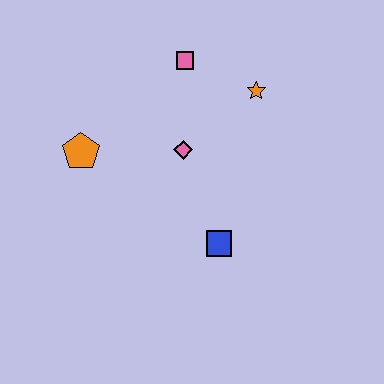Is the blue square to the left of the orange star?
Yes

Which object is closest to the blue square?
The pink diamond is closest to the blue square.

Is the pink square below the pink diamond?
No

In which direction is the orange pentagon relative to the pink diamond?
The orange pentagon is to the left of the pink diamond.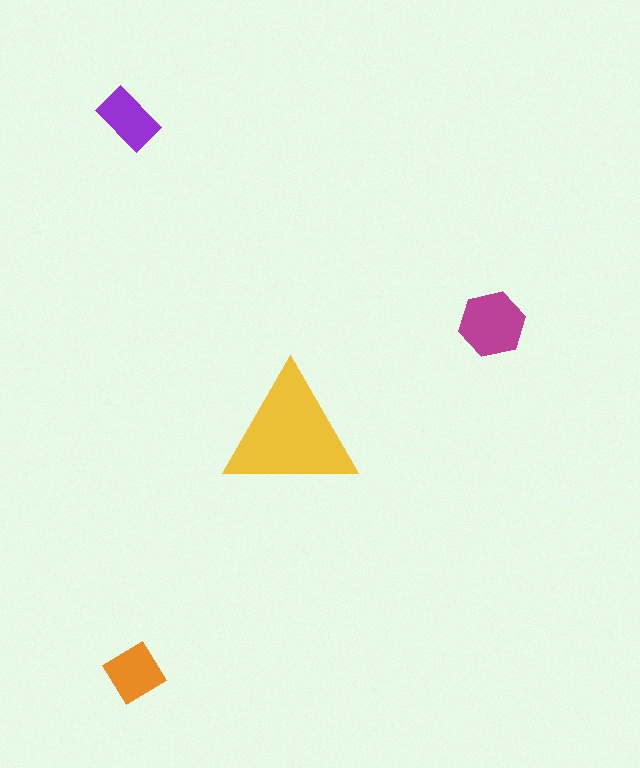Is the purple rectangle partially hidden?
No, the purple rectangle is fully visible.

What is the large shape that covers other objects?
A yellow triangle.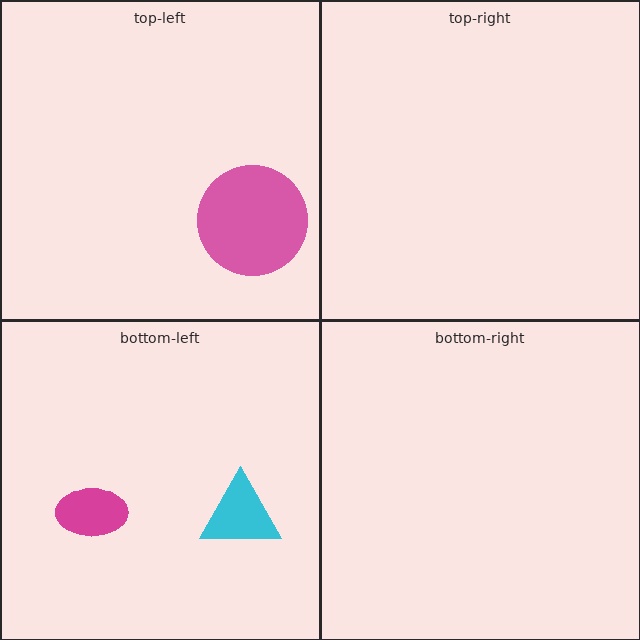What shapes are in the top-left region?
The pink circle.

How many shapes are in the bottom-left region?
2.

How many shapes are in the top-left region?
1.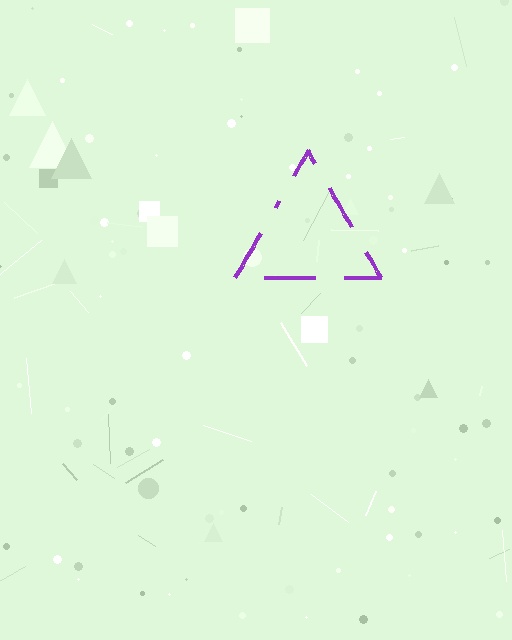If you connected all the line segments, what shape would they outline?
They would outline a triangle.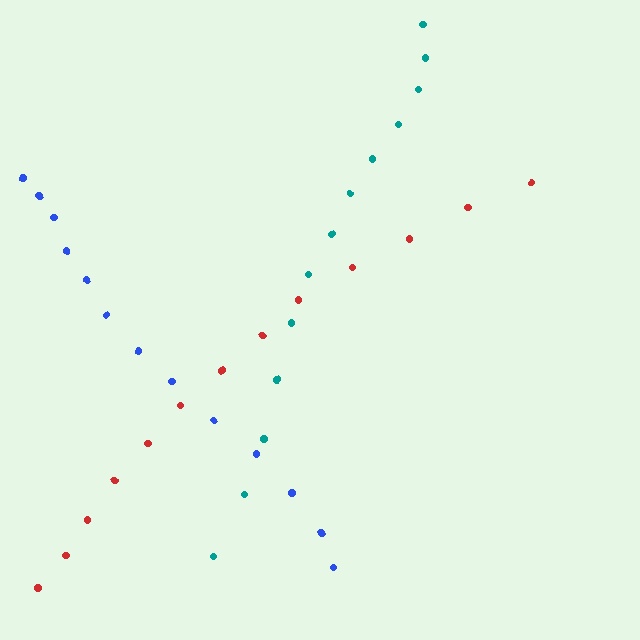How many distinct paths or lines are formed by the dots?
There are 3 distinct paths.